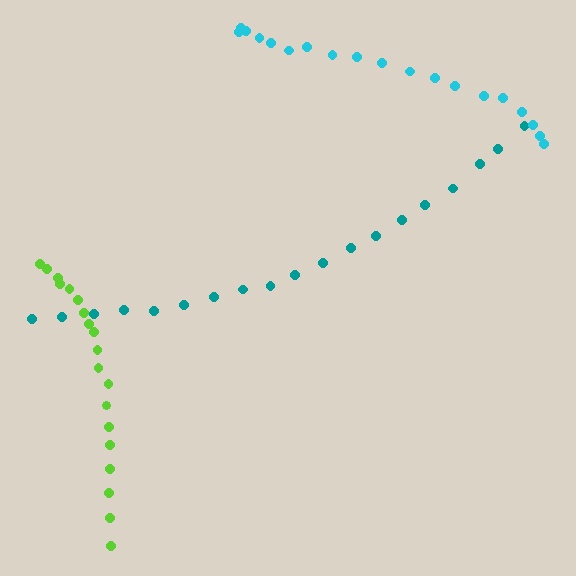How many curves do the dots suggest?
There are 3 distinct paths.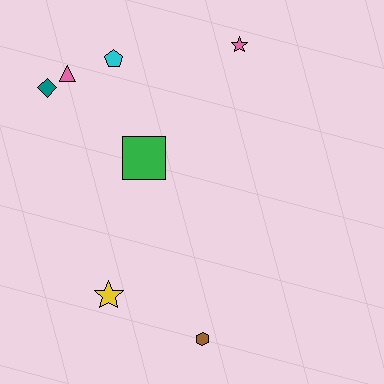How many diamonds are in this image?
There is 1 diamond.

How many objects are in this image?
There are 7 objects.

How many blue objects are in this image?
There are no blue objects.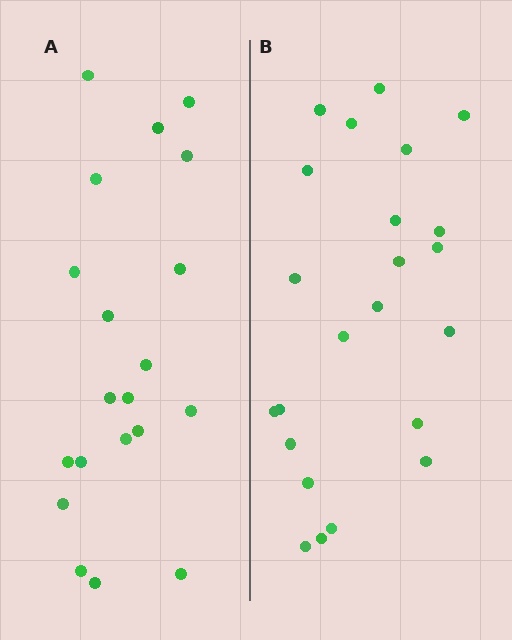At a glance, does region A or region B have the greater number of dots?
Region B (the right region) has more dots.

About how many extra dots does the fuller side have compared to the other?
Region B has just a few more — roughly 2 or 3 more dots than region A.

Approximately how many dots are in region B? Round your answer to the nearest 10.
About 20 dots. (The exact count is 23, which rounds to 20.)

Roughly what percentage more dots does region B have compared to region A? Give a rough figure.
About 15% more.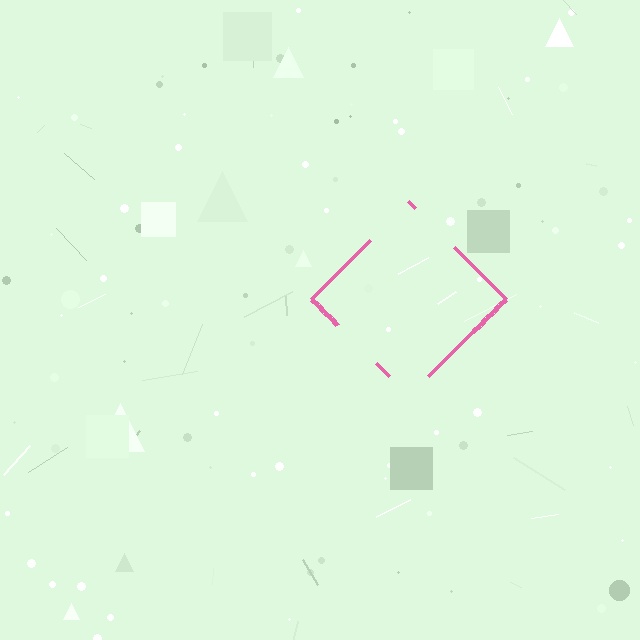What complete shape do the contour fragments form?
The contour fragments form a diamond.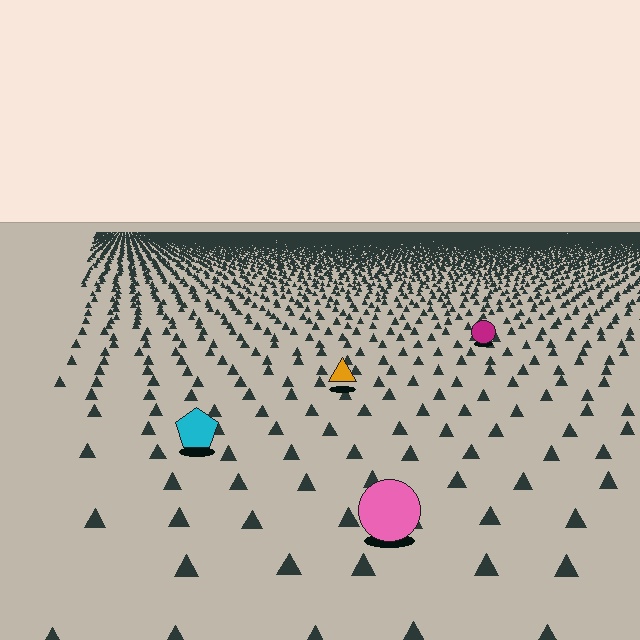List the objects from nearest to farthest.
From nearest to farthest: the pink circle, the cyan pentagon, the orange triangle, the magenta circle.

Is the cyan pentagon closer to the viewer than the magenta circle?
Yes. The cyan pentagon is closer — you can tell from the texture gradient: the ground texture is coarser near it.